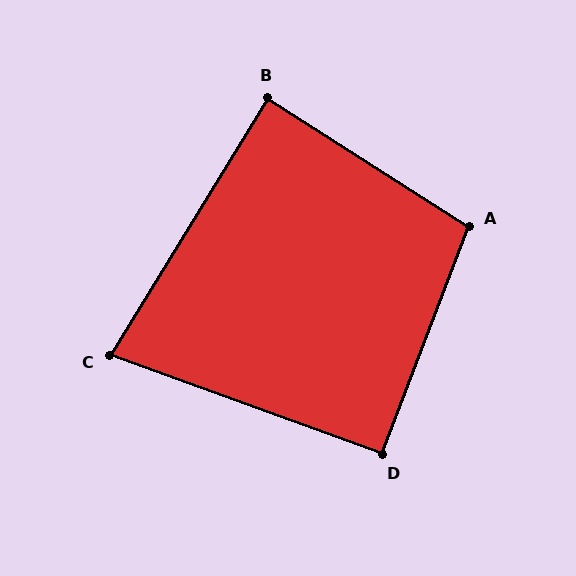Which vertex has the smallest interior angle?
C, at approximately 78 degrees.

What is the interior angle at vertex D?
Approximately 91 degrees (approximately right).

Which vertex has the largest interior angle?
A, at approximately 102 degrees.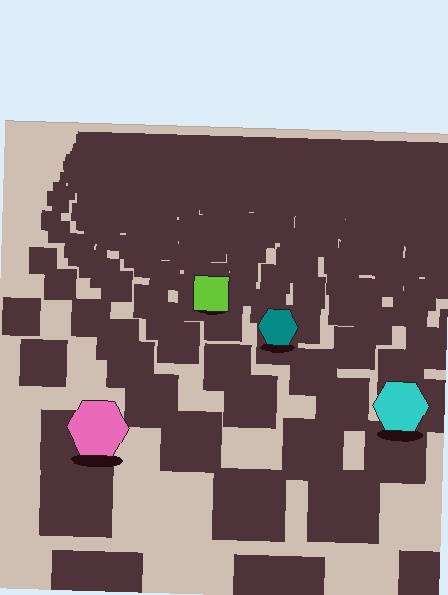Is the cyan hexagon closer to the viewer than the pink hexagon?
No. The pink hexagon is closer — you can tell from the texture gradient: the ground texture is coarser near it.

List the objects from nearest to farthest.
From nearest to farthest: the pink hexagon, the cyan hexagon, the teal hexagon, the lime square.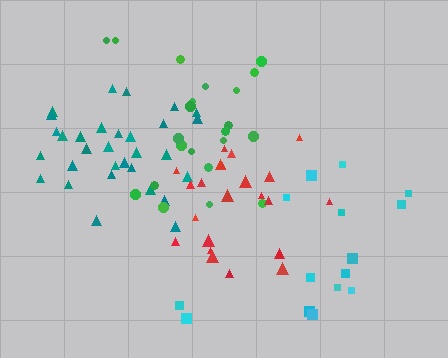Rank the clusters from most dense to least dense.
teal, red, green, cyan.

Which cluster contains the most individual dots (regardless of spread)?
Teal (31).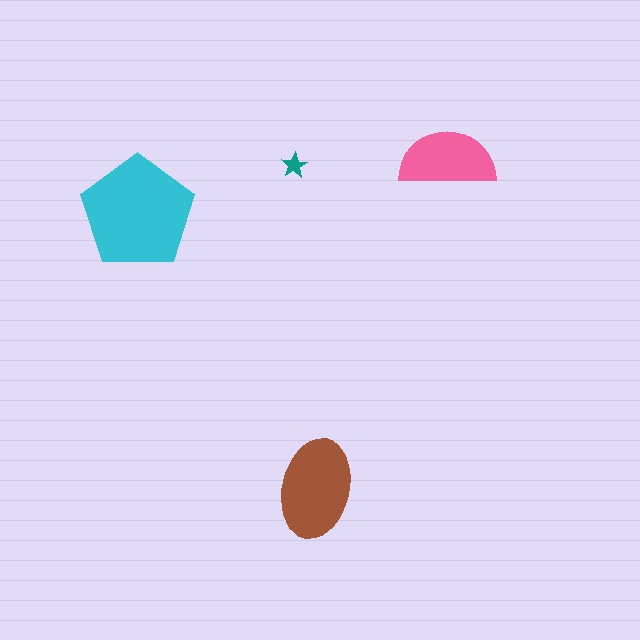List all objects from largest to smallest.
The cyan pentagon, the brown ellipse, the pink semicircle, the teal star.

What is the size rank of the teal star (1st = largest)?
4th.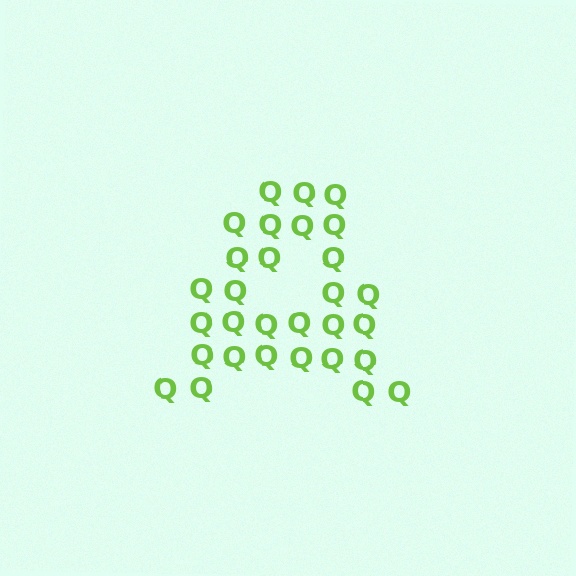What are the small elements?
The small elements are letter Q's.